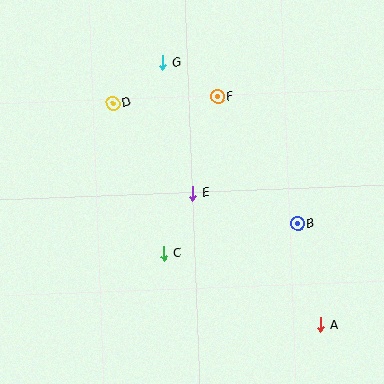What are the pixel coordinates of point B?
Point B is at (298, 224).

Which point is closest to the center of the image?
Point E at (193, 193) is closest to the center.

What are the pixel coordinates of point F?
Point F is at (218, 97).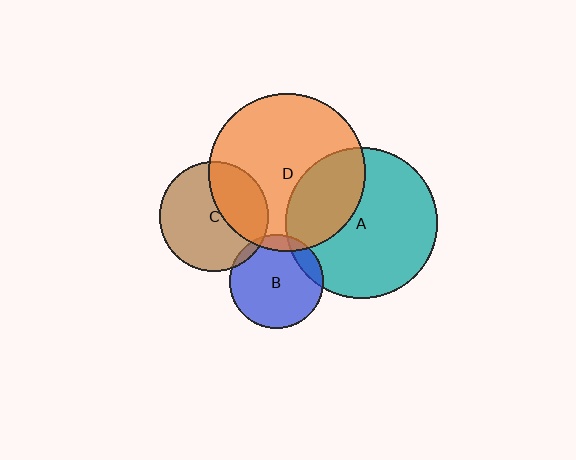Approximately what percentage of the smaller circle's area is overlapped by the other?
Approximately 5%.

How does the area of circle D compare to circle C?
Approximately 2.1 times.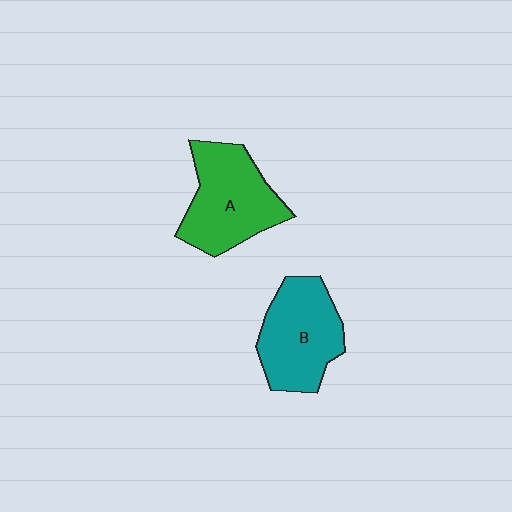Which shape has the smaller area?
Shape B (teal).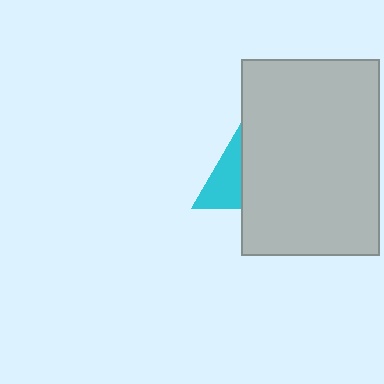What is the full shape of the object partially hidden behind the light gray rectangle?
The partially hidden object is a cyan triangle.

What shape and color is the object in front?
The object in front is a light gray rectangle.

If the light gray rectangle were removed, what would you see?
You would see the complete cyan triangle.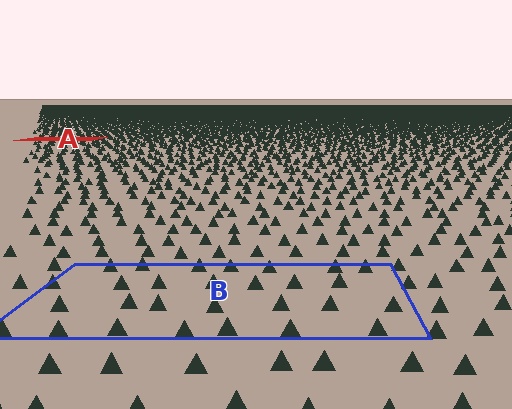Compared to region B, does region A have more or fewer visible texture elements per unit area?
Region A has more texture elements per unit area — they are packed more densely because it is farther away.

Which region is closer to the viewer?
Region B is closer. The texture elements there are larger and more spread out.